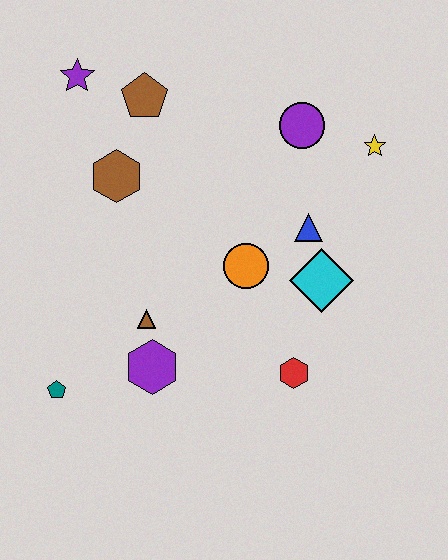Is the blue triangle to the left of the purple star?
No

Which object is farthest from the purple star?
The red hexagon is farthest from the purple star.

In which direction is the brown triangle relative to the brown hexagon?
The brown triangle is below the brown hexagon.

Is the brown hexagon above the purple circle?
No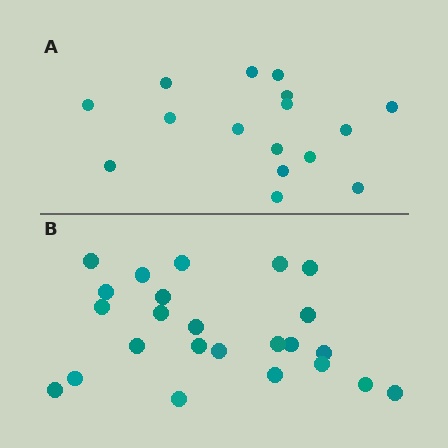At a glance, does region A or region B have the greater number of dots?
Region B (the bottom region) has more dots.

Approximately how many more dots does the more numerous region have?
Region B has roughly 8 or so more dots than region A.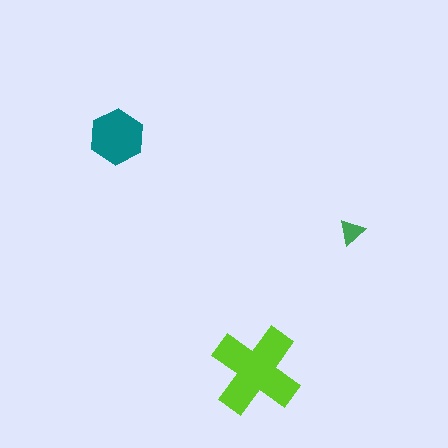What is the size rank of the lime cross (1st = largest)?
1st.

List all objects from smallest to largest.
The green triangle, the teal hexagon, the lime cross.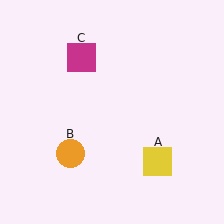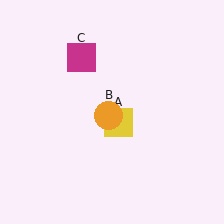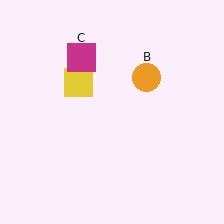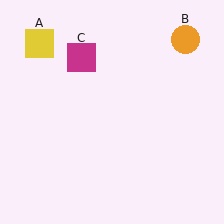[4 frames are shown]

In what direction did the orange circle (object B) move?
The orange circle (object B) moved up and to the right.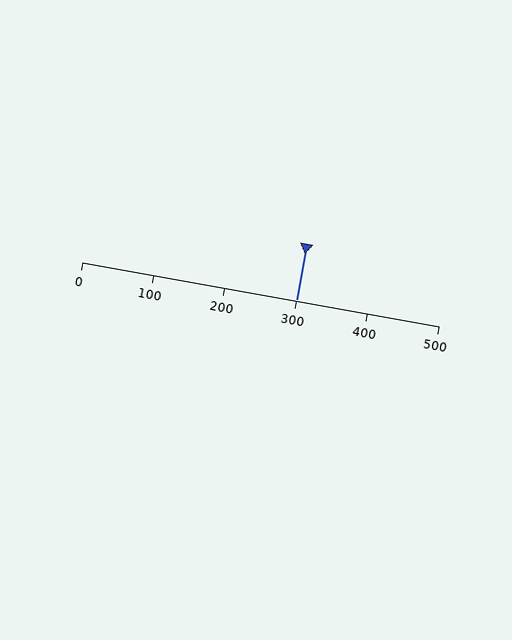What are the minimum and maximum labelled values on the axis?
The axis runs from 0 to 500.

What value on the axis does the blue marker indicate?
The marker indicates approximately 300.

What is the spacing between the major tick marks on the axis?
The major ticks are spaced 100 apart.